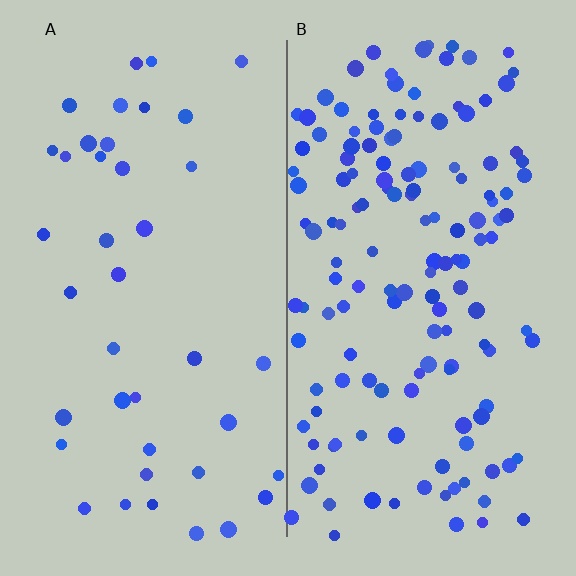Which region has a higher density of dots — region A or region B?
B (the right).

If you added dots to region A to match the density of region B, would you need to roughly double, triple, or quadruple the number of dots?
Approximately quadruple.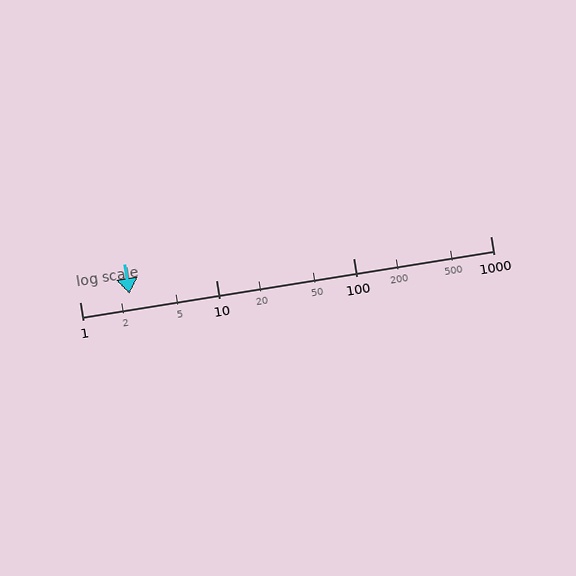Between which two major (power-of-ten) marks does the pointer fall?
The pointer is between 1 and 10.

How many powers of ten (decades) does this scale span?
The scale spans 3 decades, from 1 to 1000.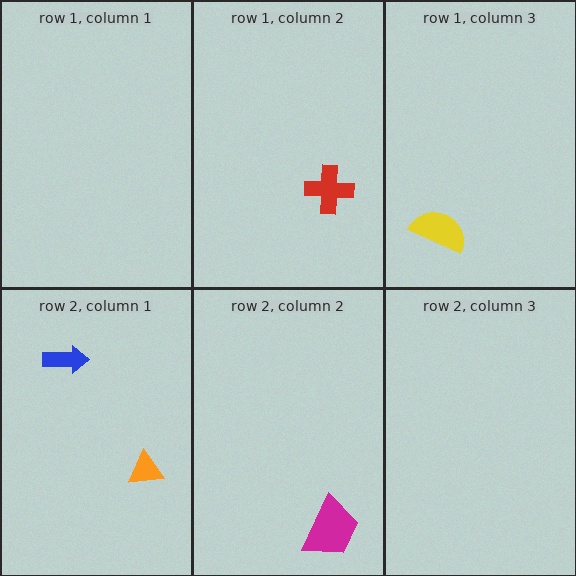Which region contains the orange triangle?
The row 2, column 1 region.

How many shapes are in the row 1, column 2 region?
1.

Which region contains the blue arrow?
The row 2, column 1 region.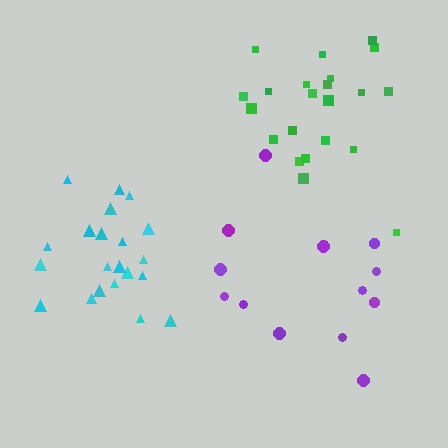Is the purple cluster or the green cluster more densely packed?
Green.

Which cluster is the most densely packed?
Cyan.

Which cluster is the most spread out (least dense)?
Purple.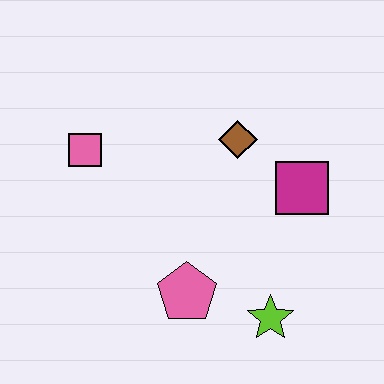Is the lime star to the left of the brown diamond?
No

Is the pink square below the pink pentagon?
No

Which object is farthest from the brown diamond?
The lime star is farthest from the brown diamond.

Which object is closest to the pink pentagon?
The lime star is closest to the pink pentagon.